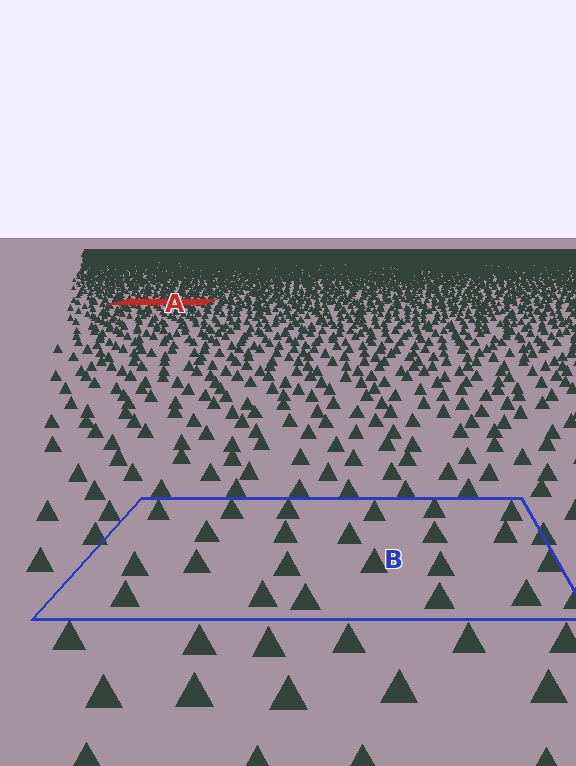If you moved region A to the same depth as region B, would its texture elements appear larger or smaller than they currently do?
They would appear larger. At a closer depth, the same texture elements are projected at a bigger on-screen size.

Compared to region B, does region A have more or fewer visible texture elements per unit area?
Region A has more texture elements per unit area — they are packed more densely because it is farther away.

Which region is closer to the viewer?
Region B is closer. The texture elements there are larger and more spread out.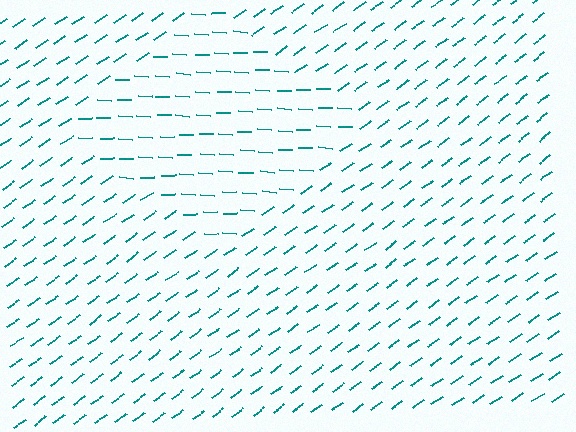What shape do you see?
I see a diamond.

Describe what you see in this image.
The image is filled with small teal line segments. A diamond region in the image has lines oriented differently from the surrounding lines, creating a visible texture boundary.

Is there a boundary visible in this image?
Yes, there is a texture boundary formed by a change in line orientation.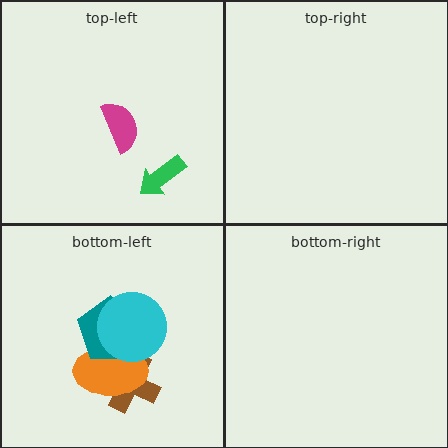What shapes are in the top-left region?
The green arrow, the magenta semicircle.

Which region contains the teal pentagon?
The bottom-left region.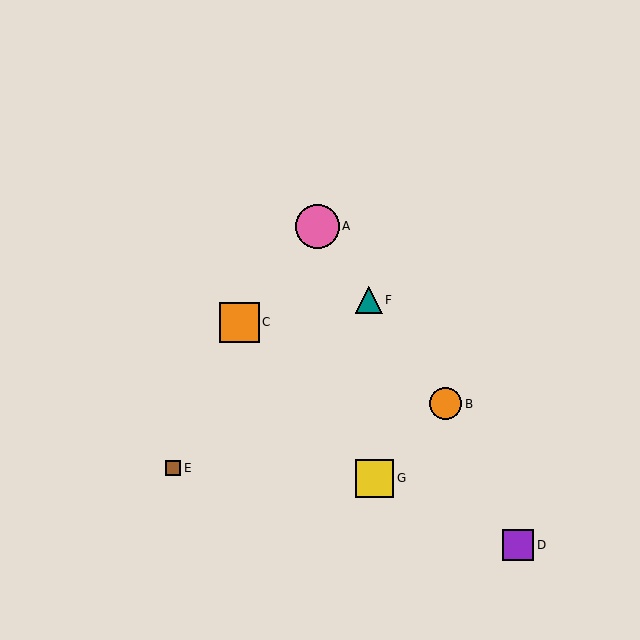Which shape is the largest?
The pink circle (labeled A) is the largest.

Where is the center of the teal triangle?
The center of the teal triangle is at (369, 300).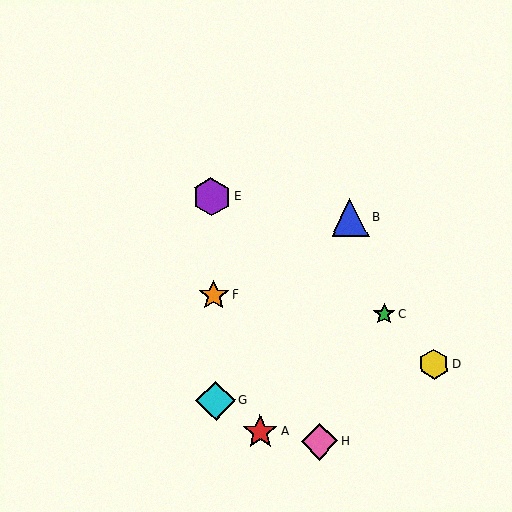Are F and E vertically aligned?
Yes, both are at x≈214.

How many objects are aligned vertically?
3 objects (E, F, G) are aligned vertically.